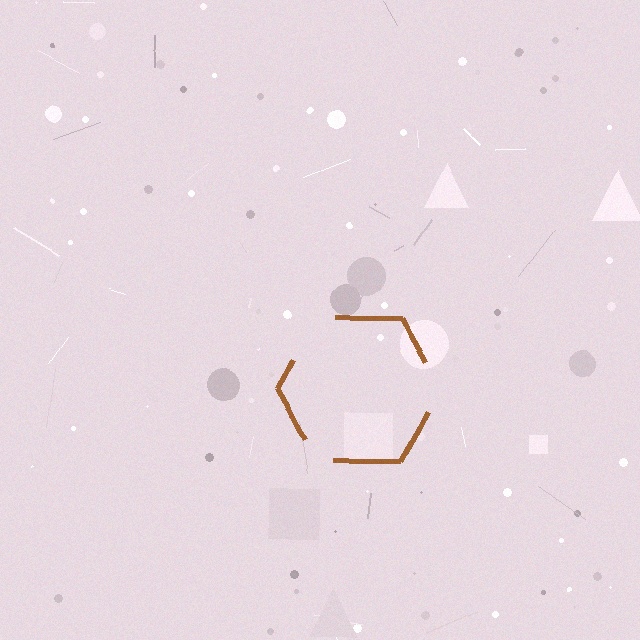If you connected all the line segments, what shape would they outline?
They would outline a hexagon.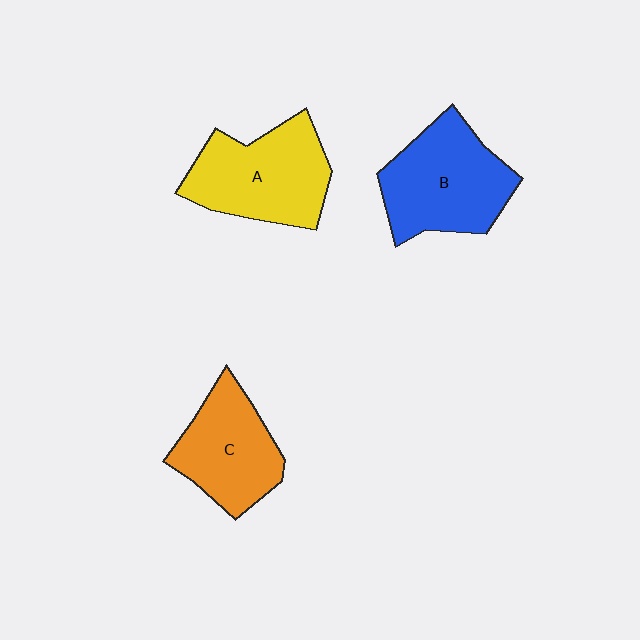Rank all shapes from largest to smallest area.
From largest to smallest: B (blue), A (yellow), C (orange).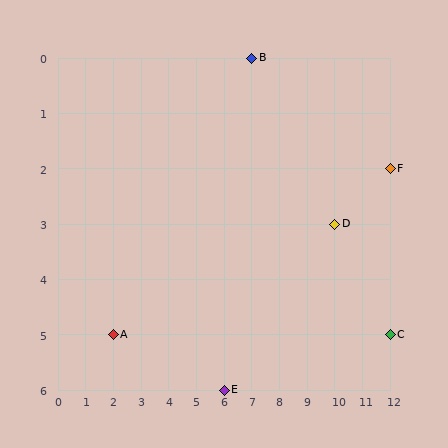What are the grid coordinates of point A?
Point A is at grid coordinates (2, 5).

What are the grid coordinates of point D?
Point D is at grid coordinates (10, 3).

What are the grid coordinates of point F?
Point F is at grid coordinates (12, 2).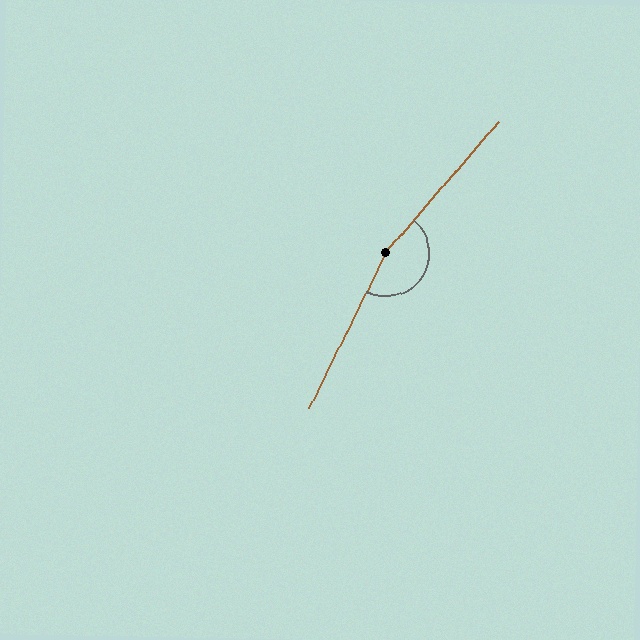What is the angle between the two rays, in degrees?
Approximately 166 degrees.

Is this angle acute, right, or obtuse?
It is obtuse.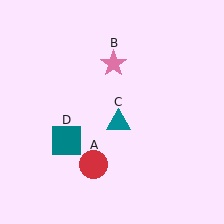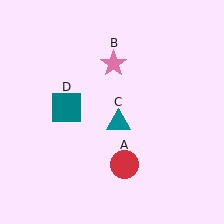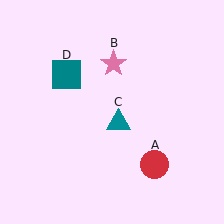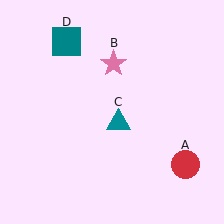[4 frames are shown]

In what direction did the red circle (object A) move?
The red circle (object A) moved right.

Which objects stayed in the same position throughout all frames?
Pink star (object B) and teal triangle (object C) remained stationary.